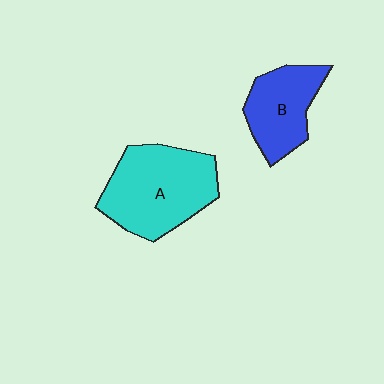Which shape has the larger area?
Shape A (cyan).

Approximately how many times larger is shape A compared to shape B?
Approximately 1.5 times.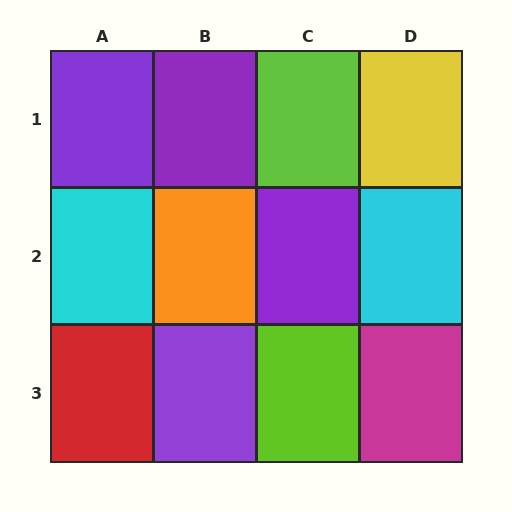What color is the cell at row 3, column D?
Magenta.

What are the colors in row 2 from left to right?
Cyan, orange, purple, cyan.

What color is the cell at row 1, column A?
Purple.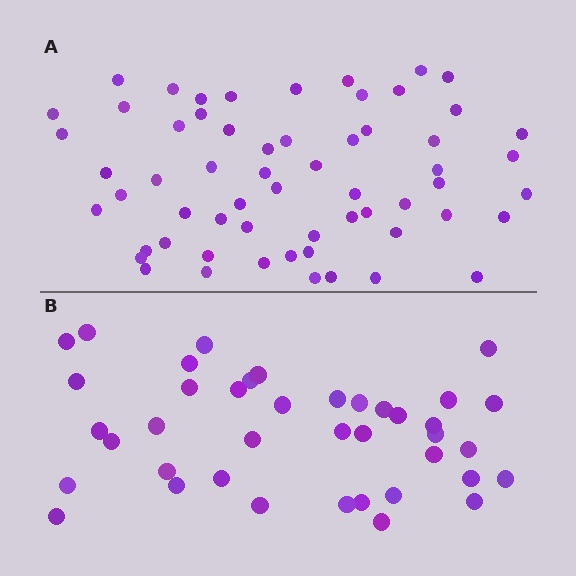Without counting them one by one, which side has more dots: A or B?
Region A (the top region) has more dots.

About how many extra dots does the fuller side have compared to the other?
Region A has approximately 20 more dots than region B.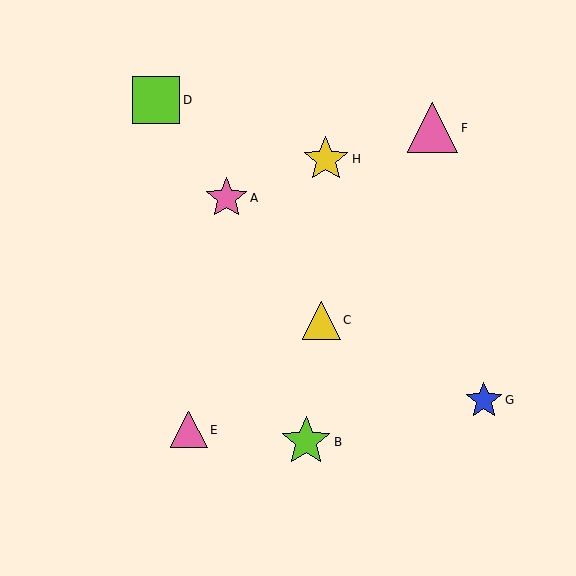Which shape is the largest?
The pink triangle (labeled F) is the largest.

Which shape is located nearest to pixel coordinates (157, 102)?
The lime square (labeled D) at (156, 100) is nearest to that location.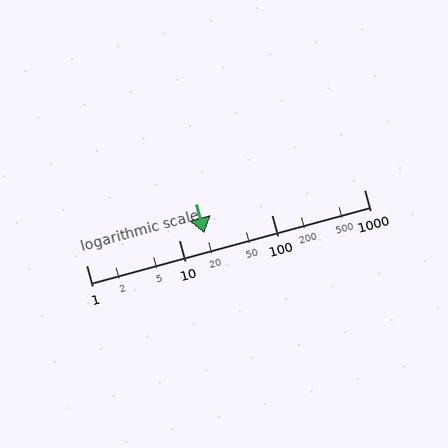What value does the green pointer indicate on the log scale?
The pointer indicates approximately 19.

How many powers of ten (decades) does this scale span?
The scale spans 3 decades, from 1 to 1000.